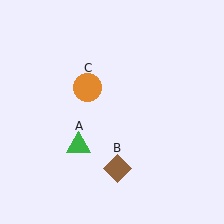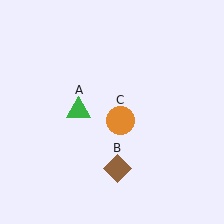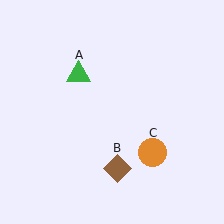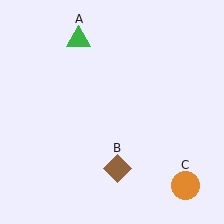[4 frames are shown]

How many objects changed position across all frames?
2 objects changed position: green triangle (object A), orange circle (object C).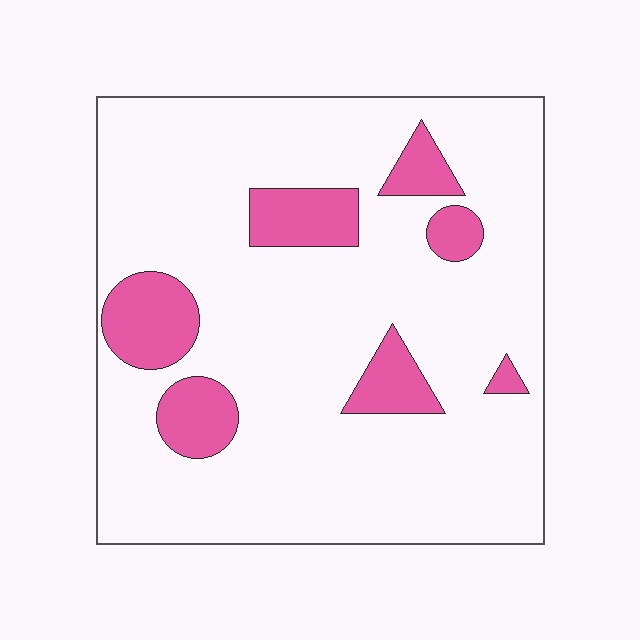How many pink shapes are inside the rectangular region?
7.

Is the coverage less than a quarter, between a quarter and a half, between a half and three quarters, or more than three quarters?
Less than a quarter.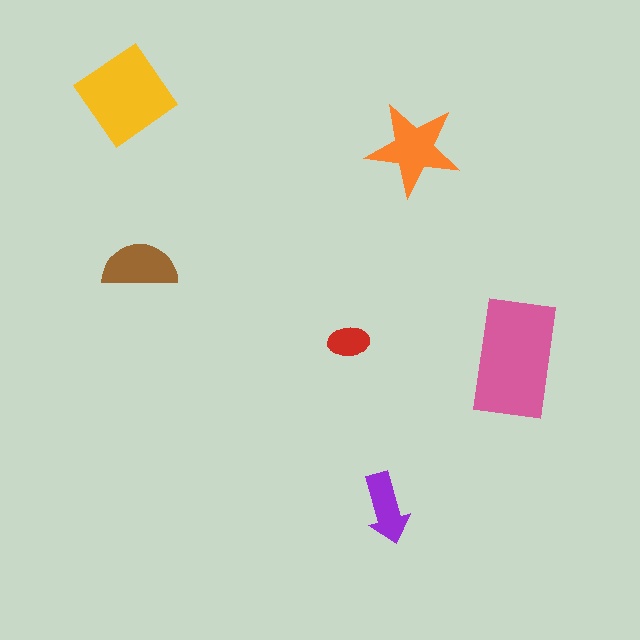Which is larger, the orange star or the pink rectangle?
The pink rectangle.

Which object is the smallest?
The red ellipse.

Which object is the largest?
The pink rectangle.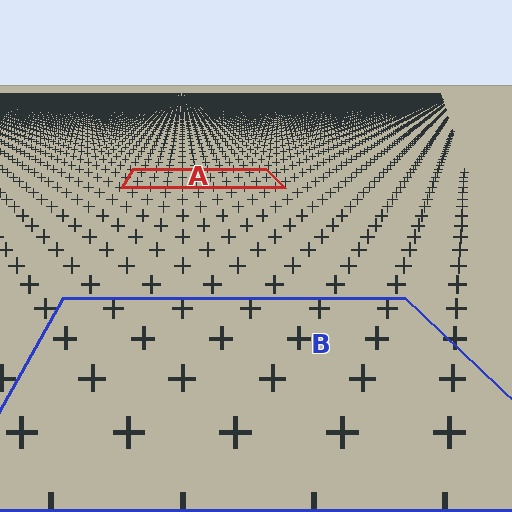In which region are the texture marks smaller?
The texture marks are smaller in region A, because it is farther away.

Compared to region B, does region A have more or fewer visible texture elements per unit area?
Region A has more texture elements per unit area — they are packed more densely because it is farther away.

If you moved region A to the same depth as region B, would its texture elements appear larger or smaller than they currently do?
They would appear larger. At a closer depth, the same texture elements are projected at a bigger on-screen size.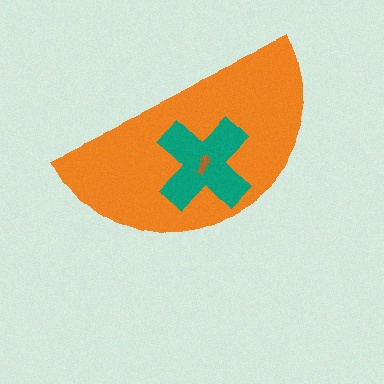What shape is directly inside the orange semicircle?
The teal cross.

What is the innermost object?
The brown arrow.